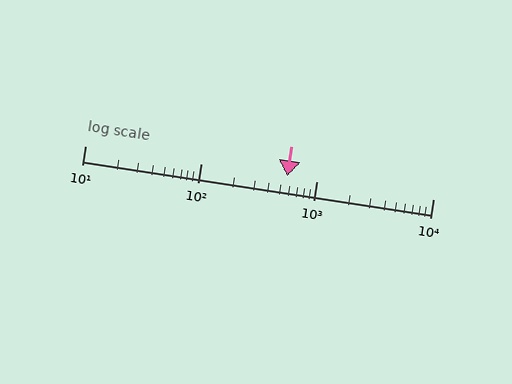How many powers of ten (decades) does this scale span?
The scale spans 3 decades, from 10 to 10000.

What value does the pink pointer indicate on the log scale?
The pointer indicates approximately 550.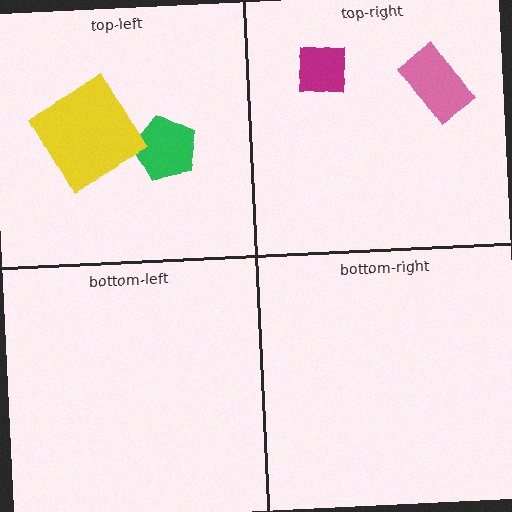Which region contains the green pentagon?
The top-left region.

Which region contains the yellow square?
The top-left region.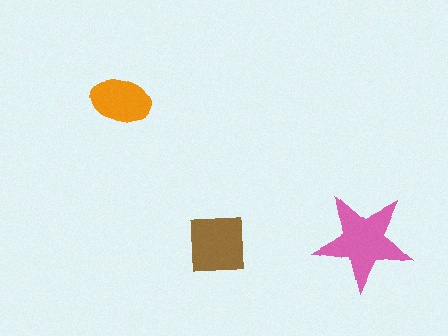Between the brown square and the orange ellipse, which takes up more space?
The brown square.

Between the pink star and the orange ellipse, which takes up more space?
The pink star.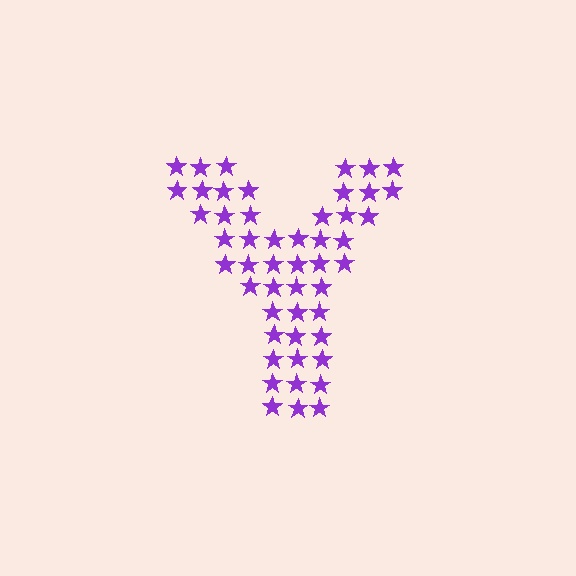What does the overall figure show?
The overall figure shows the letter Y.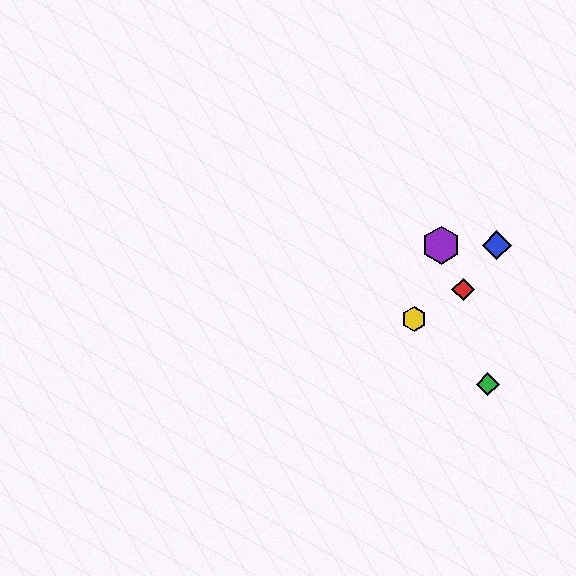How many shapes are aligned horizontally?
2 shapes (the blue diamond, the purple hexagon) are aligned horizontally.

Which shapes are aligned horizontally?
The blue diamond, the purple hexagon are aligned horizontally.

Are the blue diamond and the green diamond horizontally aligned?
No, the blue diamond is at y≈245 and the green diamond is at y≈384.